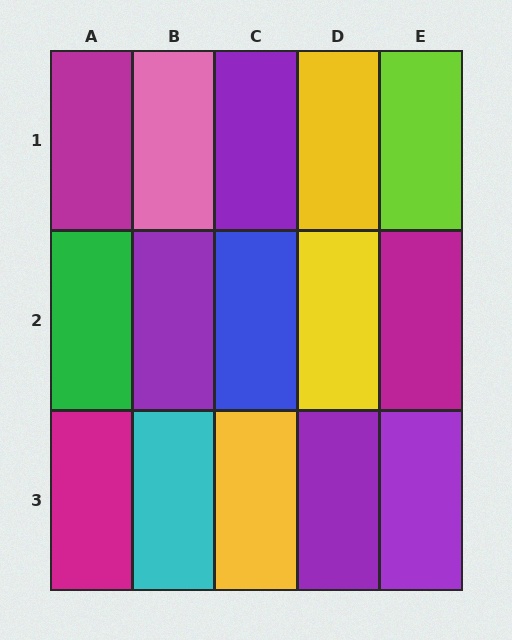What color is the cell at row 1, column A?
Magenta.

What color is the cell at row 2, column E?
Magenta.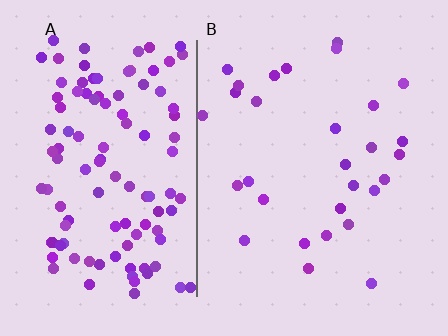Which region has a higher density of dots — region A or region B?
A (the left).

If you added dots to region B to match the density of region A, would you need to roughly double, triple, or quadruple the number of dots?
Approximately quadruple.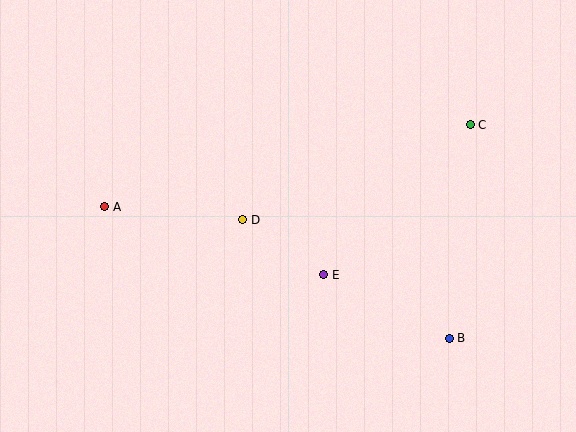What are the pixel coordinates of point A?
Point A is at (105, 207).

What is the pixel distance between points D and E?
The distance between D and E is 98 pixels.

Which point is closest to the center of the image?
Point D at (243, 220) is closest to the center.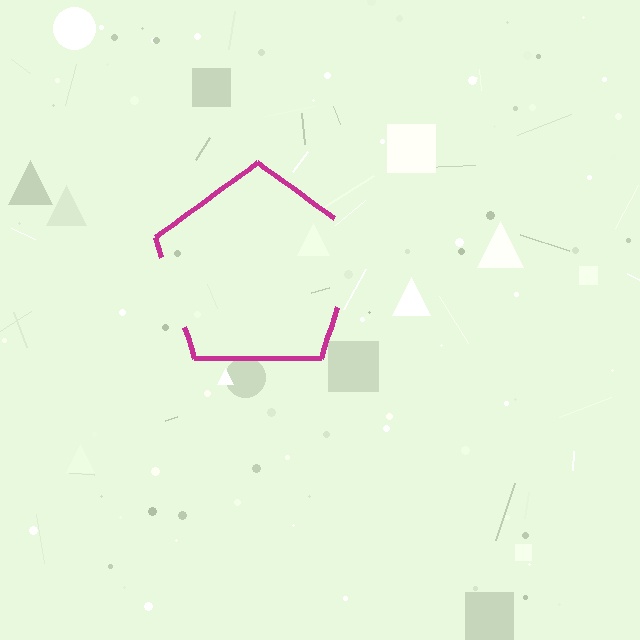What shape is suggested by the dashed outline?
The dashed outline suggests a pentagon.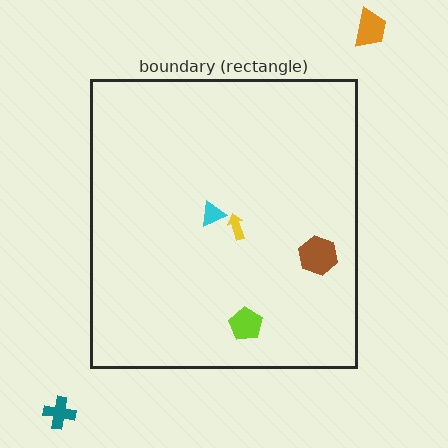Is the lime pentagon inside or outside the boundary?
Inside.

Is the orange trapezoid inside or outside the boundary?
Outside.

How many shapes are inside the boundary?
4 inside, 2 outside.